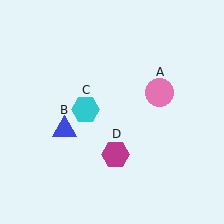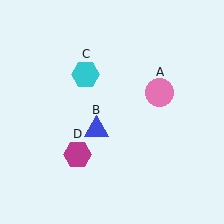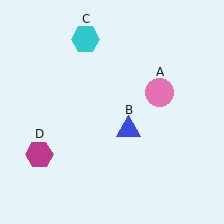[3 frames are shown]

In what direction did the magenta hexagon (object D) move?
The magenta hexagon (object D) moved left.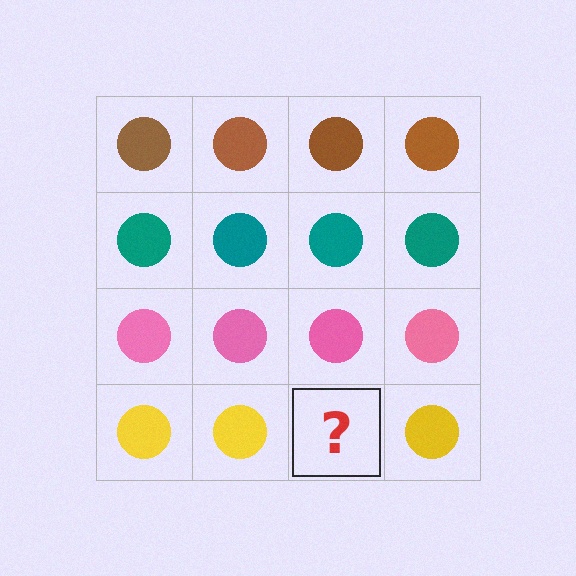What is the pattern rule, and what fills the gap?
The rule is that each row has a consistent color. The gap should be filled with a yellow circle.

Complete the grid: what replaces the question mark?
The question mark should be replaced with a yellow circle.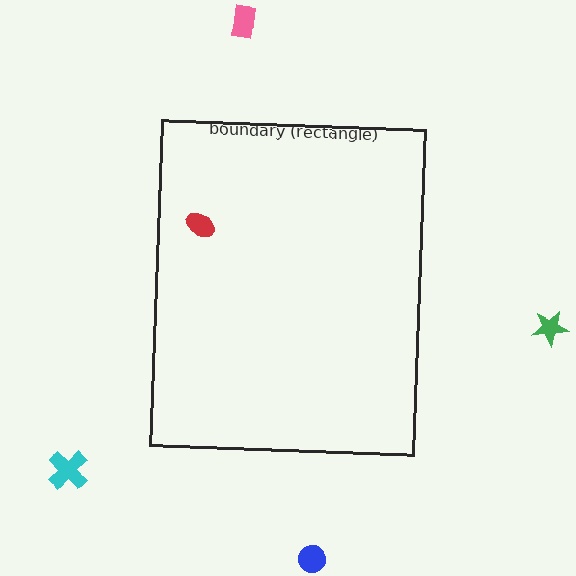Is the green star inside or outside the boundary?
Outside.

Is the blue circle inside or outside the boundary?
Outside.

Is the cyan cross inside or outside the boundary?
Outside.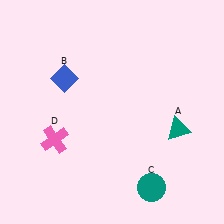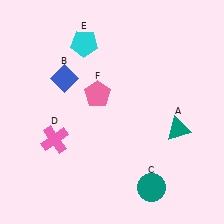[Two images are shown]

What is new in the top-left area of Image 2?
A cyan pentagon (E) was added in the top-left area of Image 2.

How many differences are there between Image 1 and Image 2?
There are 2 differences between the two images.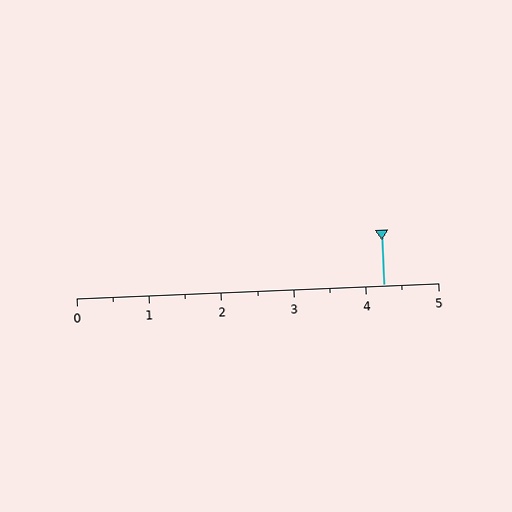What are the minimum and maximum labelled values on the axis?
The axis runs from 0 to 5.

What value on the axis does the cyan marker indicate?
The marker indicates approximately 4.2.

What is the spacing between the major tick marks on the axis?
The major ticks are spaced 1 apart.